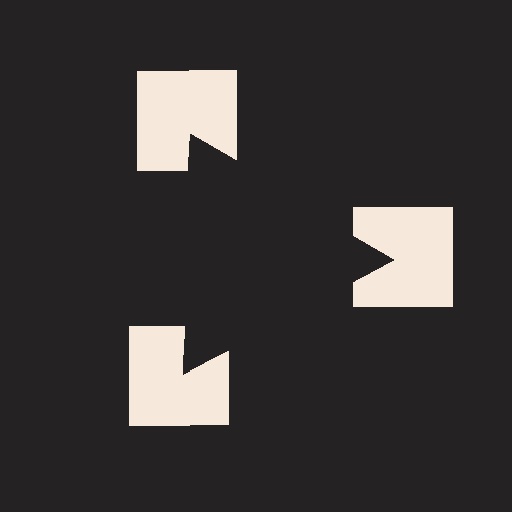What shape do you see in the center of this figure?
An illusory triangle — its edges are inferred from the aligned wedge cuts in the notched squares, not physically drawn.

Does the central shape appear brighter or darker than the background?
It typically appears slightly darker than the background, even though no actual brightness change is drawn.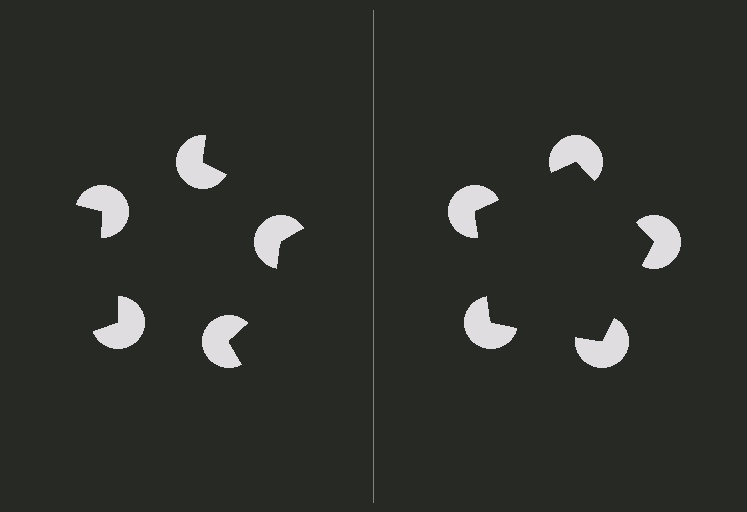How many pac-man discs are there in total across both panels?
10 — 5 on each side.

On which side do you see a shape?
An illusory pentagon appears on the right side. On the left side the wedge cuts are rotated, so no coherent shape forms.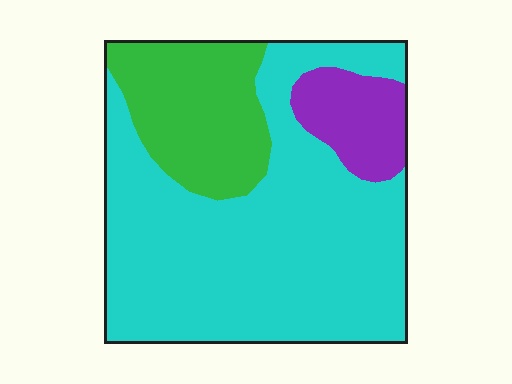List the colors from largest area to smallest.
From largest to smallest: cyan, green, purple.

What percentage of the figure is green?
Green takes up about one fifth (1/5) of the figure.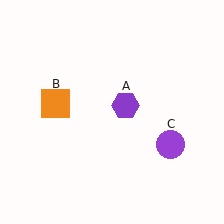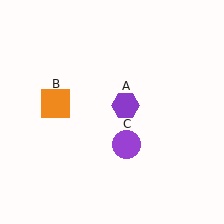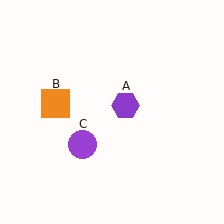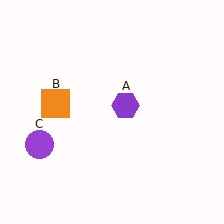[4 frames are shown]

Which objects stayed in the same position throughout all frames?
Purple hexagon (object A) and orange square (object B) remained stationary.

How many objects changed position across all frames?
1 object changed position: purple circle (object C).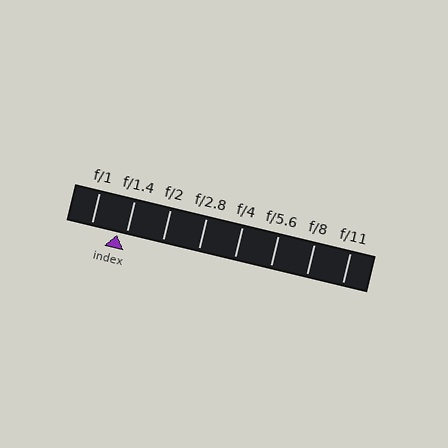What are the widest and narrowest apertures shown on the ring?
The widest aperture shown is f/1 and the narrowest is f/11.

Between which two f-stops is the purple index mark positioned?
The index mark is between f/1 and f/1.4.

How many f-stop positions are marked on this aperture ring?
There are 8 f-stop positions marked.